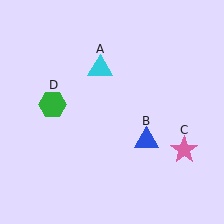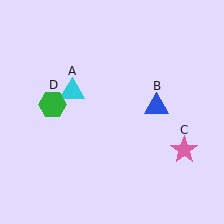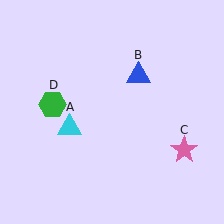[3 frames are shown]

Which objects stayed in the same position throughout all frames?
Pink star (object C) and green hexagon (object D) remained stationary.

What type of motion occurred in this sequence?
The cyan triangle (object A), blue triangle (object B) rotated counterclockwise around the center of the scene.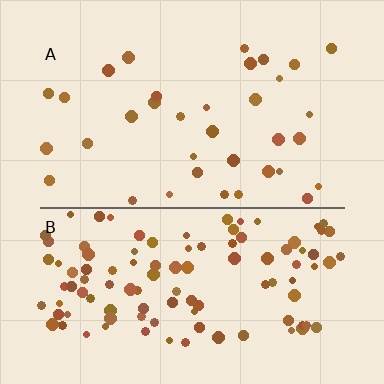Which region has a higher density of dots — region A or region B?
B (the bottom).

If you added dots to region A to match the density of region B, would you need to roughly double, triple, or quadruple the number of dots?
Approximately triple.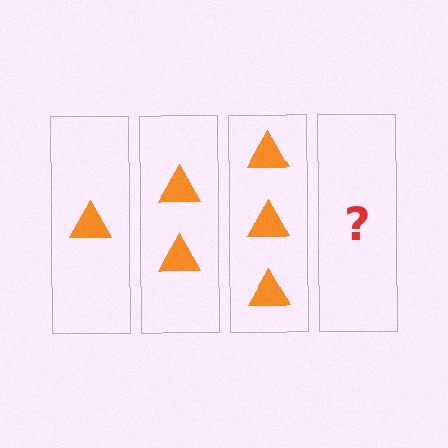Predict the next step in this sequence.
The next step is 4 triangles.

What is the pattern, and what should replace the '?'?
The pattern is that each step adds one more triangle. The '?' should be 4 triangles.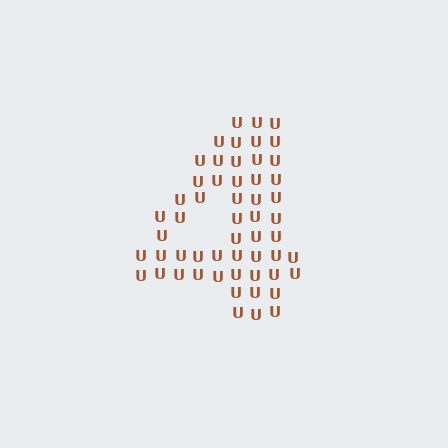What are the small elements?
The small elements are letter U's.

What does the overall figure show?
The overall figure shows the digit 4.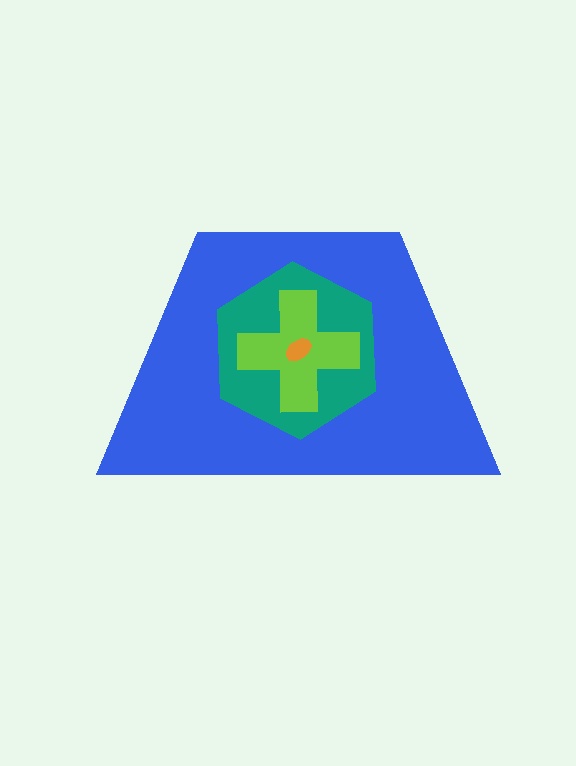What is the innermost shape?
The orange ellipse.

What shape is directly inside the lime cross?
The orange ellipse.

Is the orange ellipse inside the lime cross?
Yes.